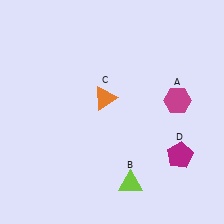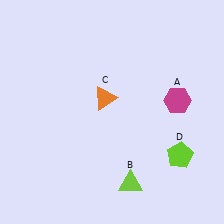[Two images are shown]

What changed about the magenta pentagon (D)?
In Image 1, D is magenta. In Image 2, it changed to lime.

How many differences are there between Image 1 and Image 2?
There is 1 difference between the two images.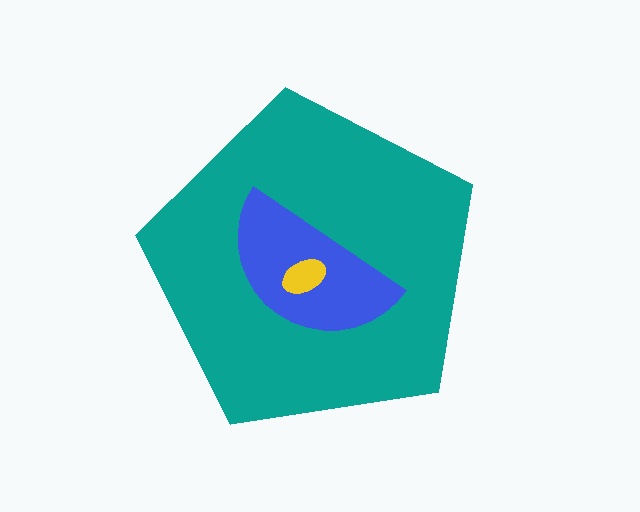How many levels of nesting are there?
3.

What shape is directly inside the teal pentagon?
The blue semicircle.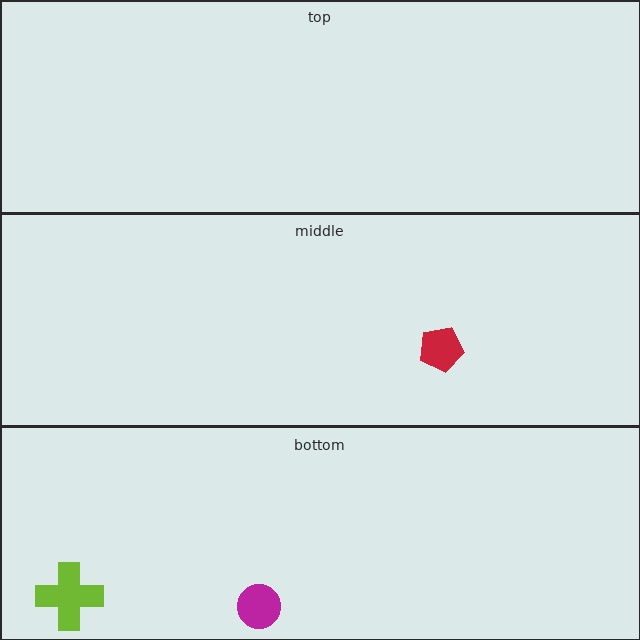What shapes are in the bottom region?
The lime cross, the magenta circle.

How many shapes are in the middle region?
1.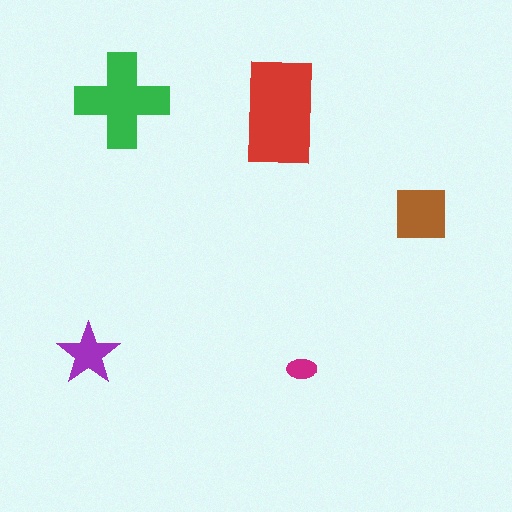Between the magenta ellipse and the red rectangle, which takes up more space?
The red rectangle.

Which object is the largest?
The red rectangle.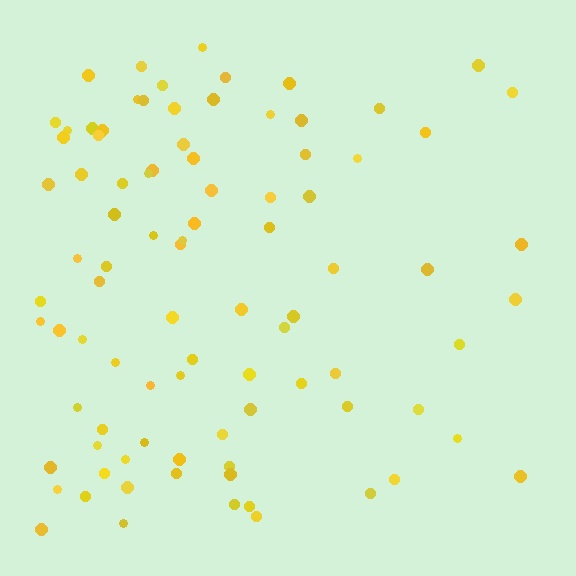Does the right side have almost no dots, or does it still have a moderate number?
Still a moderate number, just noticeably fewer than the left.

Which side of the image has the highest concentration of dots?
The left.